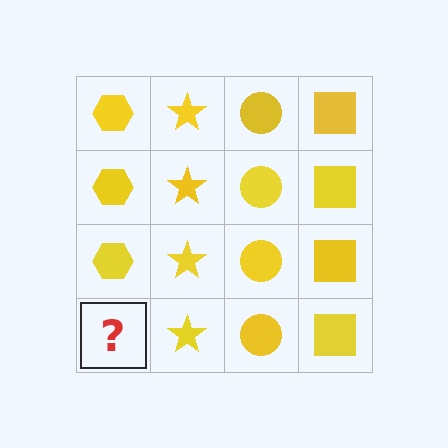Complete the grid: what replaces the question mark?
The question mark should be replaced with a yellow hexagon.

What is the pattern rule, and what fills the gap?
The rule is that each column has a consistent shape. The gap should be filled with a yellow hexagon.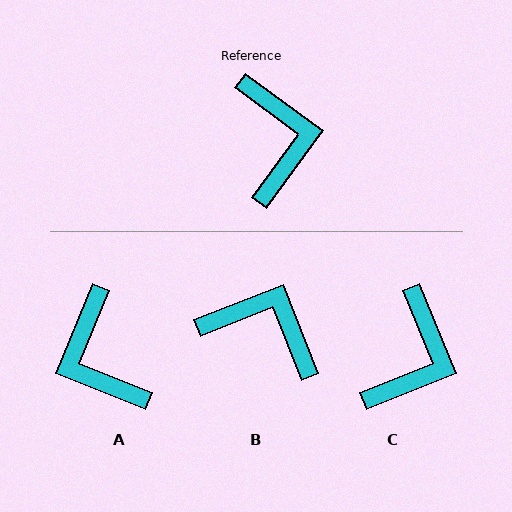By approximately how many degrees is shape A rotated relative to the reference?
Approximately 166 degrees clockwise.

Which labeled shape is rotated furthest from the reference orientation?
A, about 166 degrees away.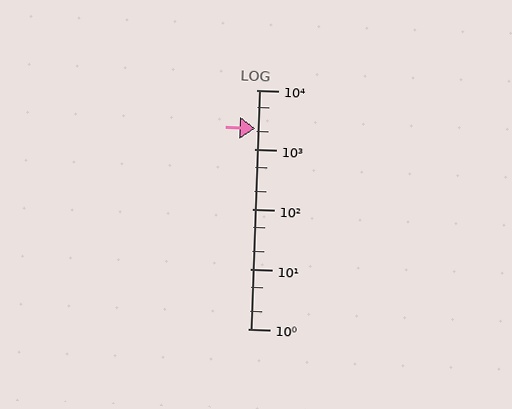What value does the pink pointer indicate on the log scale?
The pointer indicates approximately 2300.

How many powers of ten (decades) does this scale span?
The scale spans 4 decades, from 1 to 10000.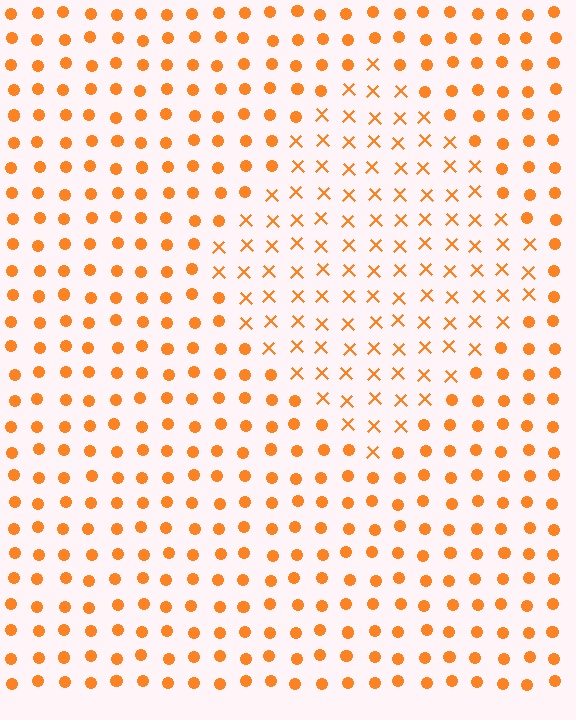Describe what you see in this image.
The image is filled with small orange elements arranged in a uniform grid. A diamond-shaped region contains X marks, while the surrounding area contains circles. The boundary is defined purely by the change in element shape.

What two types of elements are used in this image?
The image uses X marks inside the diamond region and circles outside it.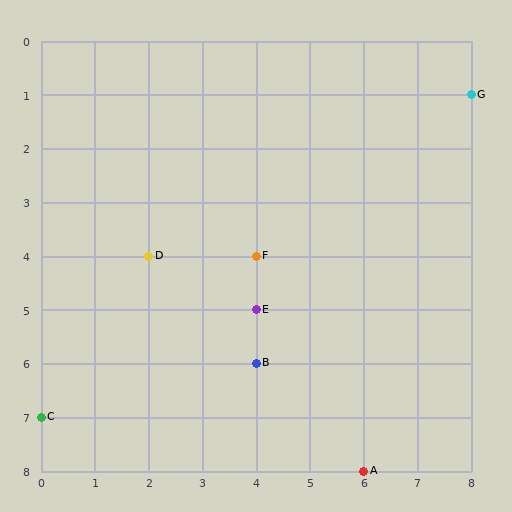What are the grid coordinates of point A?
Point A is at grid coordinates (6, 8).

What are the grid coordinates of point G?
Point G is at grid coordinates (8, 1).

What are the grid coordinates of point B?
Point B is at grid coordinates (4, 6).